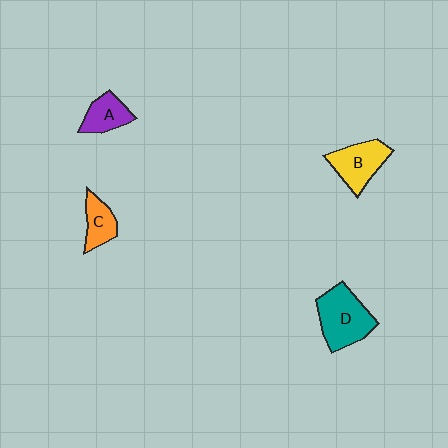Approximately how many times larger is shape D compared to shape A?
Approximately 1.8 times.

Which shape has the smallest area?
Shape C (orange).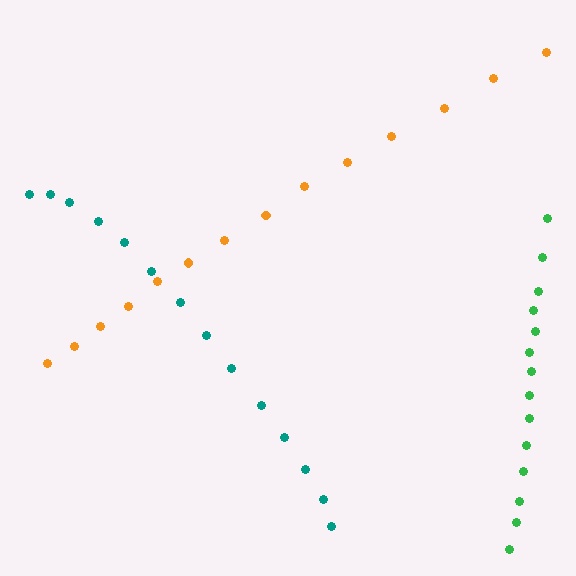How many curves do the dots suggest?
There are 3 distinct paths.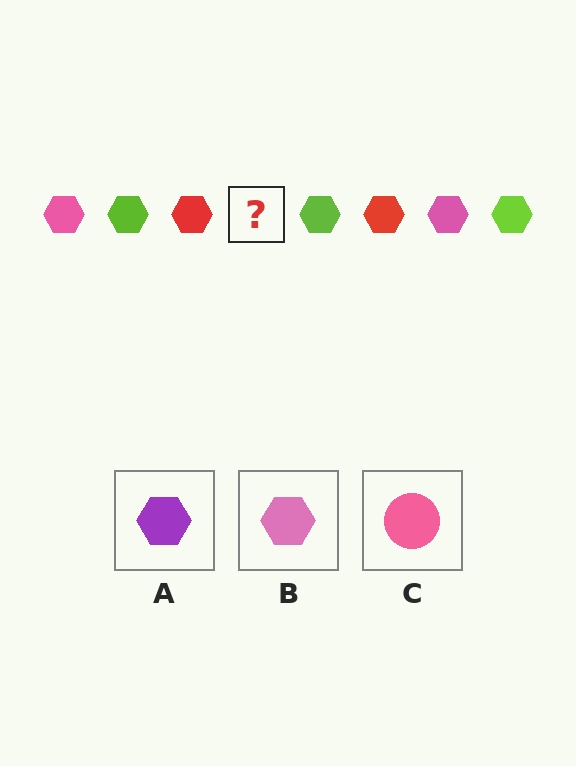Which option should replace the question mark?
Option B.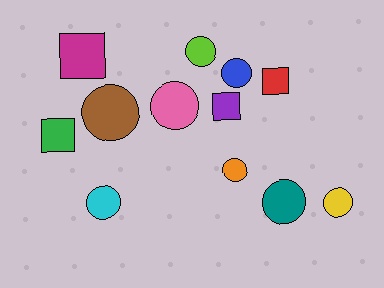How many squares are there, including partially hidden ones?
There are 4 squares.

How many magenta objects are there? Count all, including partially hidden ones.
There is 1 magenta object.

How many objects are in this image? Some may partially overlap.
There are 12 objects.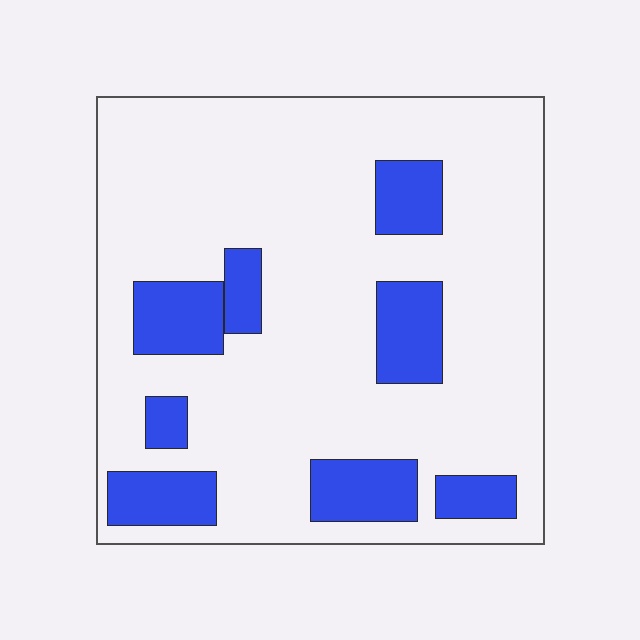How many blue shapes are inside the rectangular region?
8.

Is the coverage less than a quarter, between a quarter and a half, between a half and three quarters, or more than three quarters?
Less than a quarter.